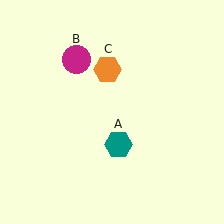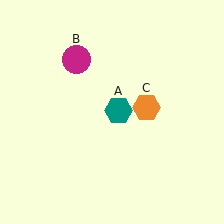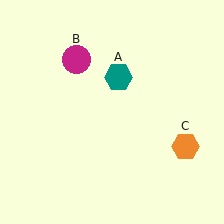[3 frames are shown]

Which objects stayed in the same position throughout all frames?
Magenta circle (object B) remained stationary.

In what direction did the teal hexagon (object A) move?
The teal hexagon (object A) moved up.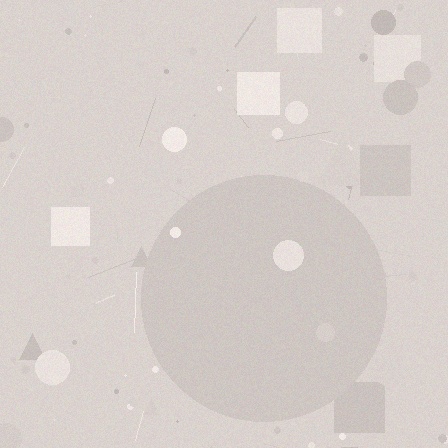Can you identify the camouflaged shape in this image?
The camouflaged shape is a circle.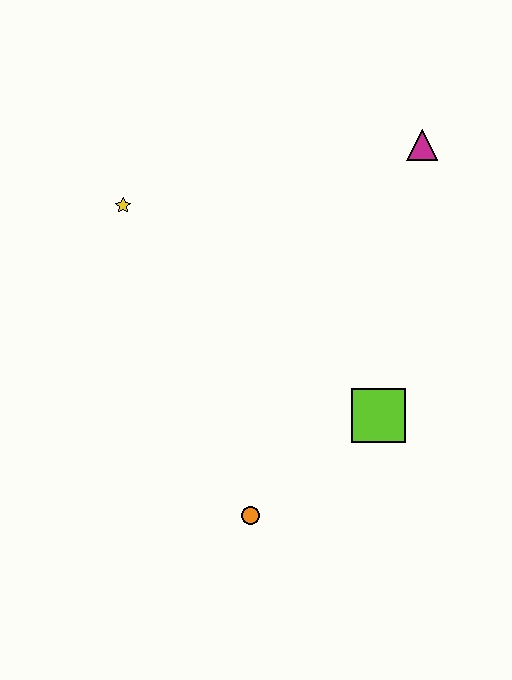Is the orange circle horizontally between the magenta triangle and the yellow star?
Yes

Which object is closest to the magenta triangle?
The lime square is closest to the magenta triangle.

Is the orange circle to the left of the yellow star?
No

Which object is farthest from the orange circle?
The magenta triangle is farthest from the orange circle.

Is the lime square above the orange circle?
Yes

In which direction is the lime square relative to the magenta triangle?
The lime square is below the magenta triangle.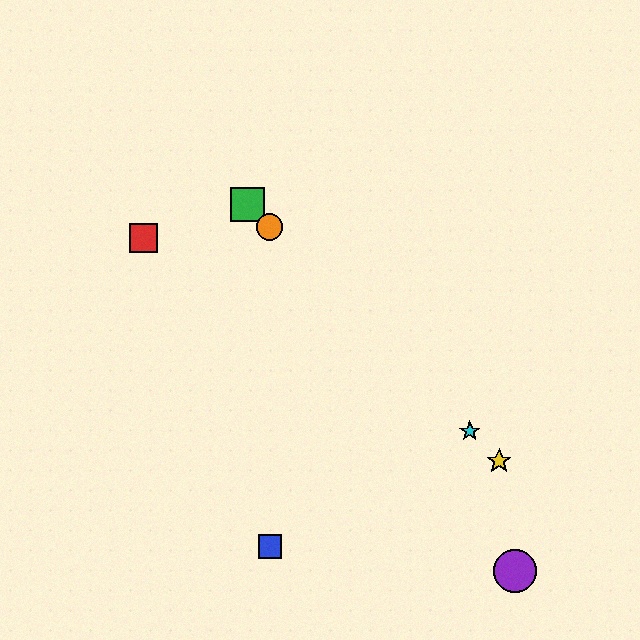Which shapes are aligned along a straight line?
The green square, the yellow star, the orange circle, the cyan star are aligned along a straight line.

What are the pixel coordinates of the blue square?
The blue square is at (270, 546).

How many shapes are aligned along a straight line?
4 shapes (the green square, the yellow star, the orange circle, the cyan star) are aligned along a straight line.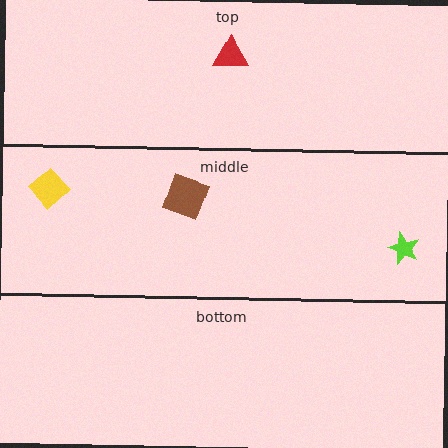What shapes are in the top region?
The red triangle.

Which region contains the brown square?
The middle region.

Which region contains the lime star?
The middle region.